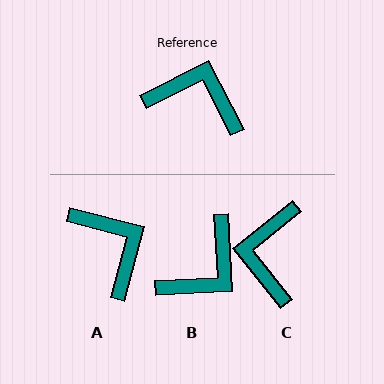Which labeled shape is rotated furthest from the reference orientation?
B, about 114 degrees away.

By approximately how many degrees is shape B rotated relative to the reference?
Approximately 114 degrees clockwise.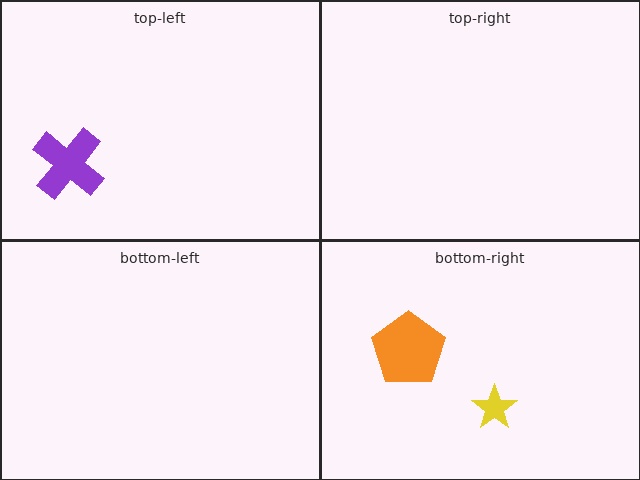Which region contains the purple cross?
The top-left region.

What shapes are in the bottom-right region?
The yellow star, the orange pentagon.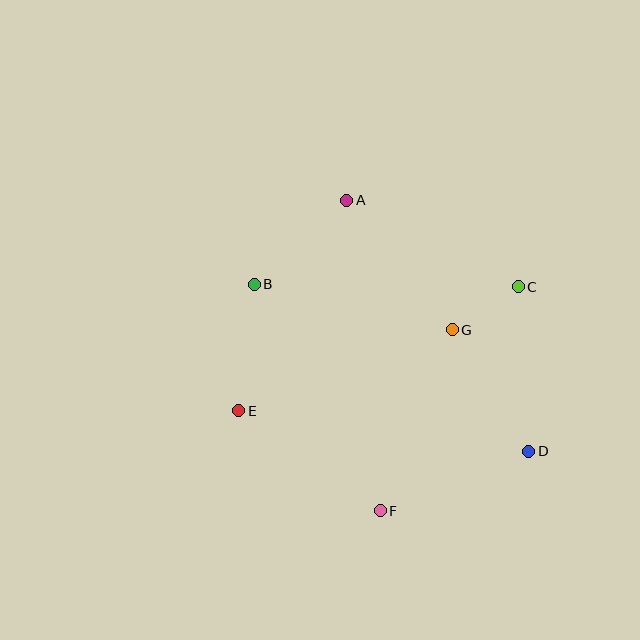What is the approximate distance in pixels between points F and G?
The distance between F and G is approximately 195 pixels.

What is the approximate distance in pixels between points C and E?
The distance between C and E is approximately 306 pixels.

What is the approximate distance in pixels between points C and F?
The distance between C and F is approximately 263 pixels.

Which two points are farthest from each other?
Points B and D are farthest from each other.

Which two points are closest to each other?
Points C and G are closest to each other.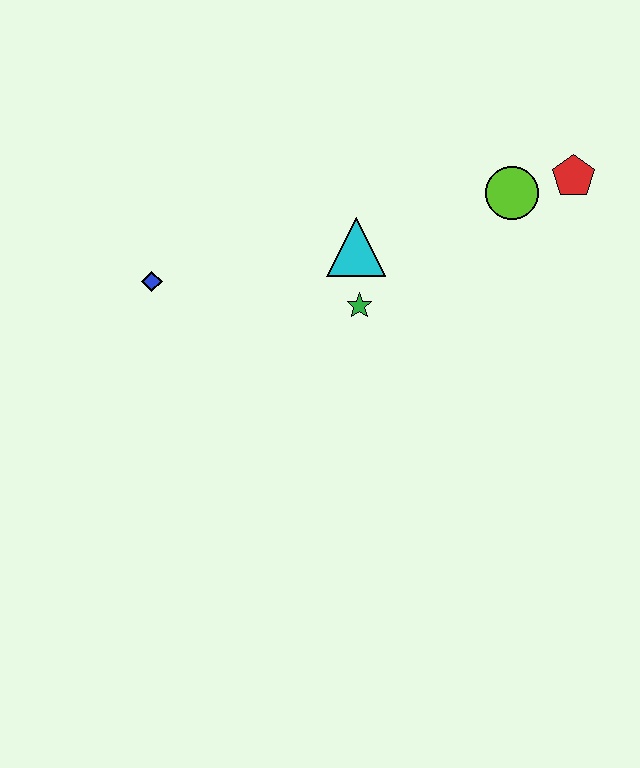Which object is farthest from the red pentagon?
The blue diamond is farthest from the red pentagon.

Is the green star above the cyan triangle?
No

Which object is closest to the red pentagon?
The lime circle is closest to the red pentagon.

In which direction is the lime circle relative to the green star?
The lime circle is to the right of the green star.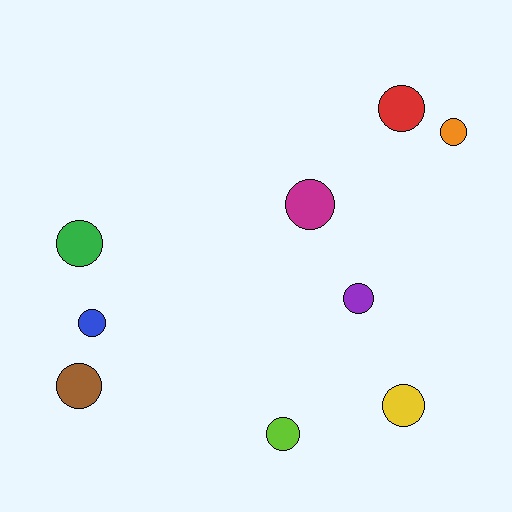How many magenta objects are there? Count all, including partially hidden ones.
There is 1 magenta object.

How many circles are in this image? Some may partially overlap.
There are 9 circles.